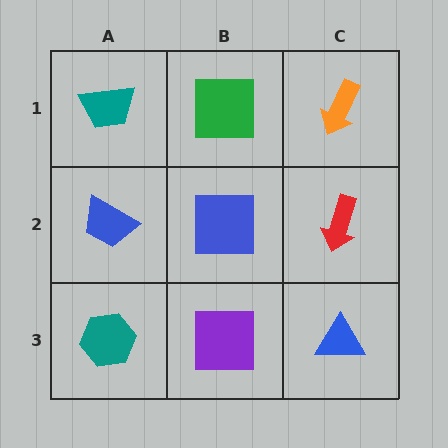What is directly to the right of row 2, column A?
A blue square.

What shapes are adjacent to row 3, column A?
A blue trapezoid (row 2, column A), a purple square (row 3, column B).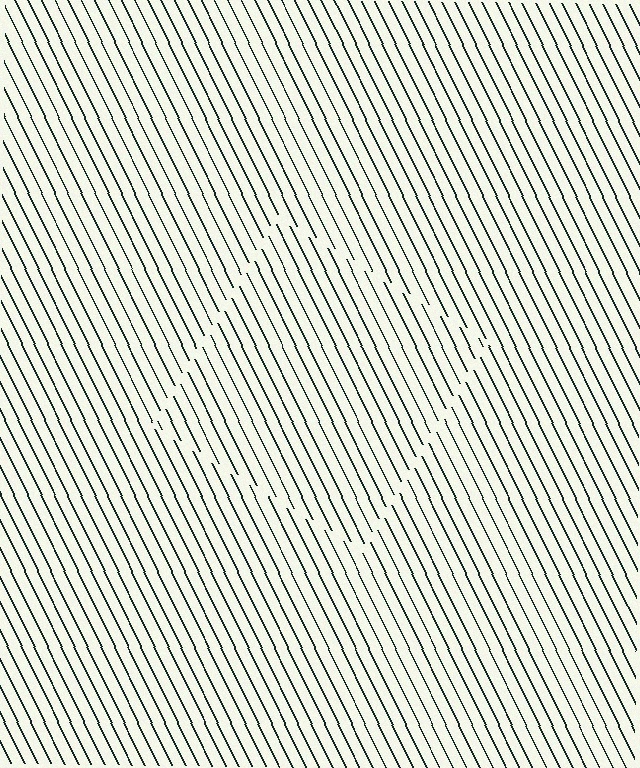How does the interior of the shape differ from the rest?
The interior of the shape contains the same grating, shifted by half a period — the contour is defined by the phase discontinuity where line-ends from the inner and outer gratings abut.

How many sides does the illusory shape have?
4 sides — the line-ends trace a square.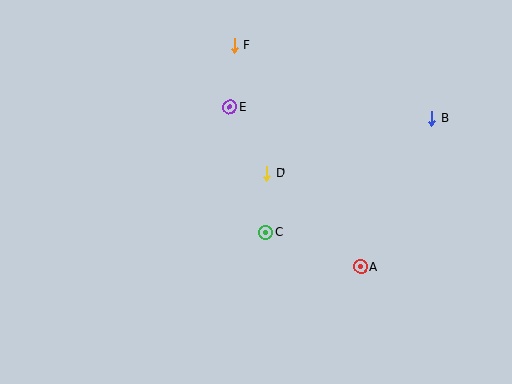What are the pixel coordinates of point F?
Point F is at (234, 46).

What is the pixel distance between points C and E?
The distance between C and E is 130 pixels.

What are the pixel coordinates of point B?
Point B is at (431, 119).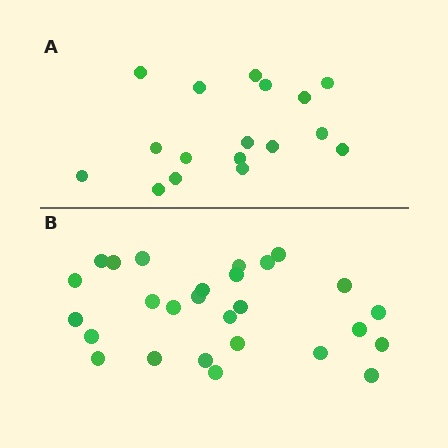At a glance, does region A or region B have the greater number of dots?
Region B (the bottom region) has more dots.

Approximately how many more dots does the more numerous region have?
Region B has roughly 10 or so more dots than region A.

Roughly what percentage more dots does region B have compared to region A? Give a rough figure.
About 60% more.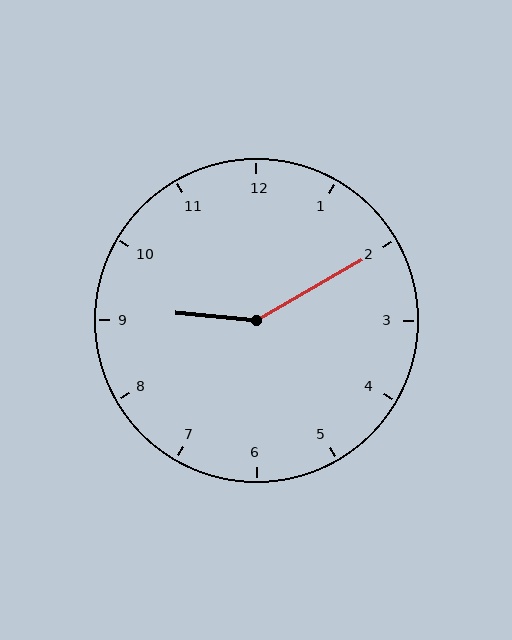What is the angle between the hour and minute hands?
Approximately 145 degrees.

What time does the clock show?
9:10.